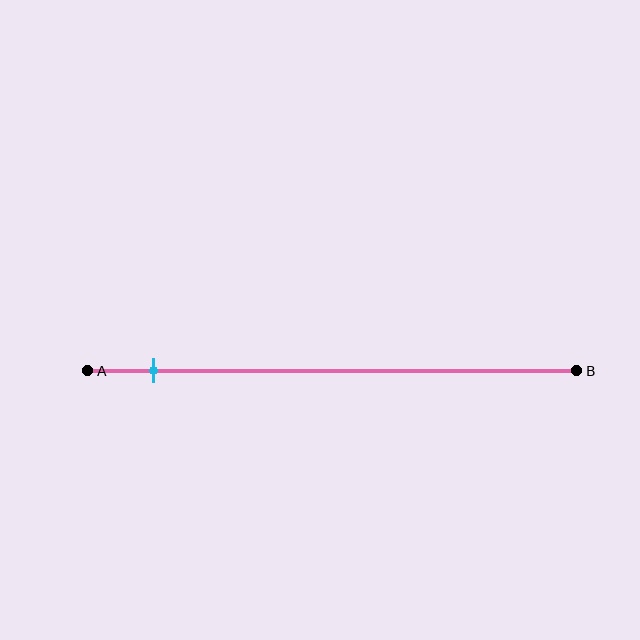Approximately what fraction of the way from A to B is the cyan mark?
The cyan mark is approximately 15% of the way from A to B.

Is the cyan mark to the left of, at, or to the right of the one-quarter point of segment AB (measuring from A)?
The cyan mark is to the left of the one-quarter point of segment AB.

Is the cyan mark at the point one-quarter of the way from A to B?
No, the mark is at about 15% from A, not at the 25% one-quarter point.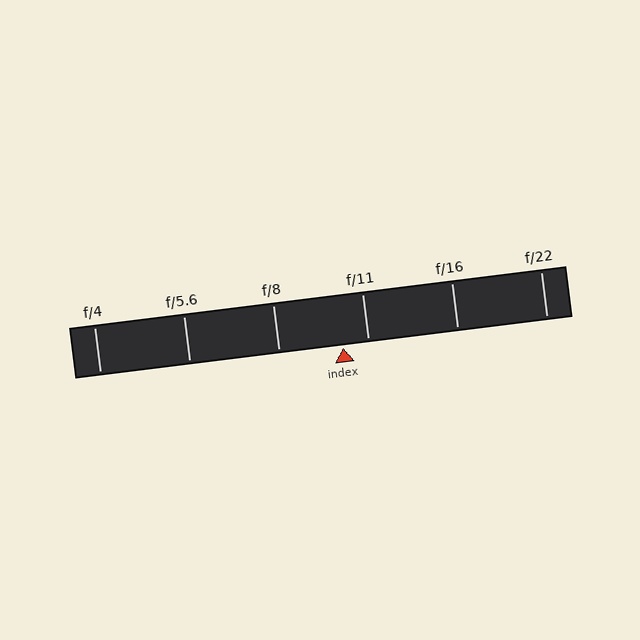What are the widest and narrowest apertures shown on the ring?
The widest aperture shown is f/4 and the narrowest is f/22.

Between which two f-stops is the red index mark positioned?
The index mark is between f/8 and f/11.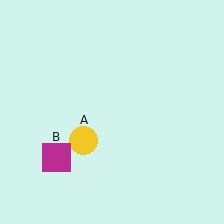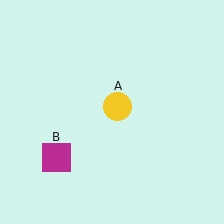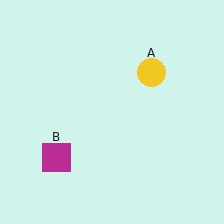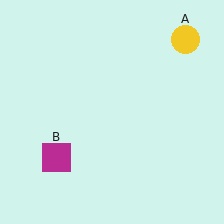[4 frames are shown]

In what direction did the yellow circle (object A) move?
The yellow circle (object A) moved up and to the right.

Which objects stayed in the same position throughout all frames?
Magenta square (object B) remained stationary.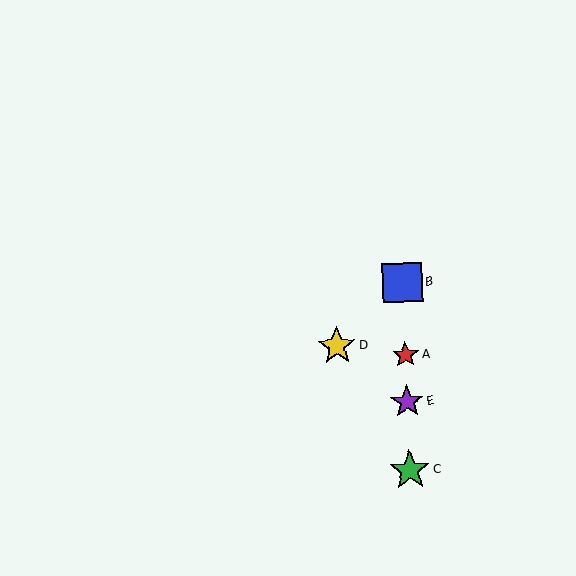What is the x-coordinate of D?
Object D is at x≈337.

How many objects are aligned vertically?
4 objects (A, B, C, E) are aligned vertically.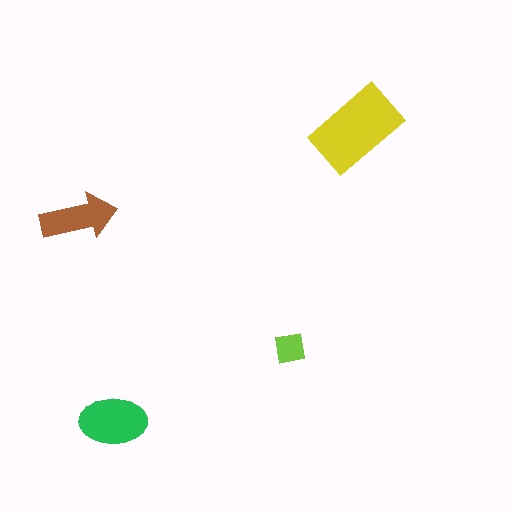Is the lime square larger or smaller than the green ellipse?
Smaller.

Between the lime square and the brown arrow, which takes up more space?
The brown arrow.